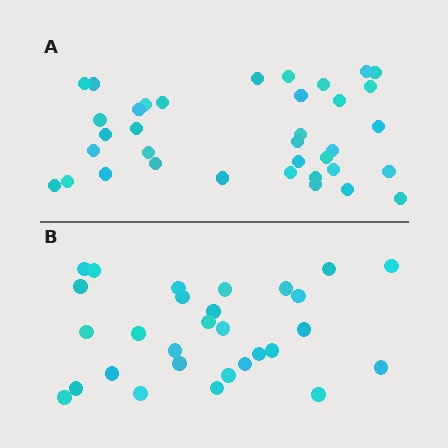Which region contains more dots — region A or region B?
Region A (the top region) has more dots.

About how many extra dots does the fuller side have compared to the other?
Region A has roughly 8 or so more dots than region B.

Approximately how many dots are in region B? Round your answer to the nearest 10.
About 30 dots. (The exact count is 29, which rounds to 30.)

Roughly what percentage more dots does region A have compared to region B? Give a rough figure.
About 25% more.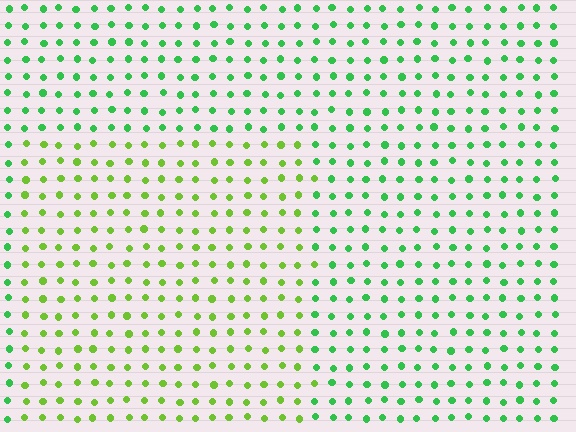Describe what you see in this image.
The image is filled with small green elements in a uniform arrangement. A rectangle-shaped region is visible where the elements are tinted to a slightly different hue, forming a subtle color boundary.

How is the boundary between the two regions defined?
The boundary is defined purely by a slight shift in hue (about 37 degrees). Spacing, size, and orientation are identical on both sides.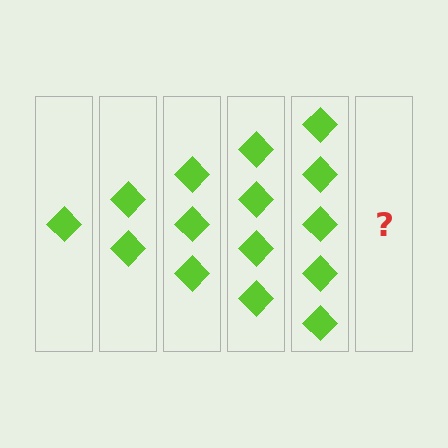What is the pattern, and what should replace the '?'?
The pattern is that each step adds one more diamond. The '?' should be 6 diamonds.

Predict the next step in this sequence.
The next step is 6 diamonds.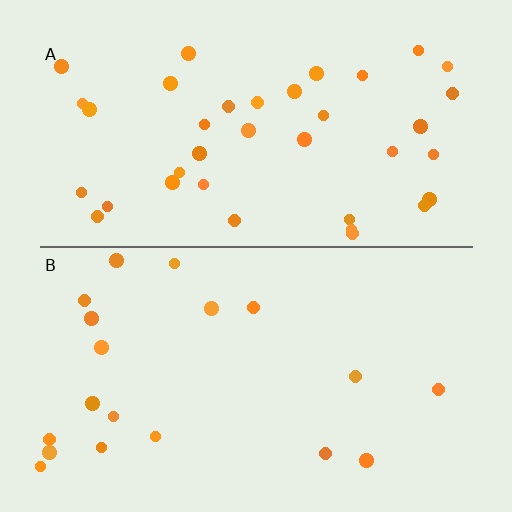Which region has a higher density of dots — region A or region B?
A (the top).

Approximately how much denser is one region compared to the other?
Approximately 2.0× — region A over region B.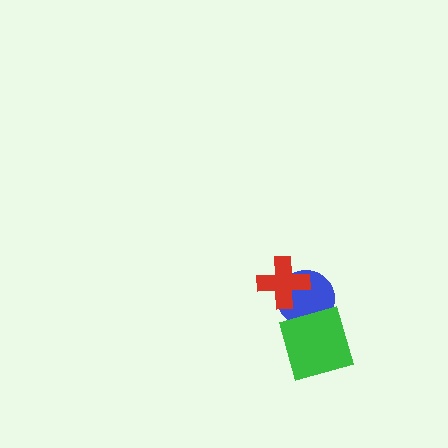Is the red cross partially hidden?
No, no other shape covers it.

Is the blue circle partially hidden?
Yes, it is partially covered by another shape.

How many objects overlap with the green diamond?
1 object overlaps with the green diamond.